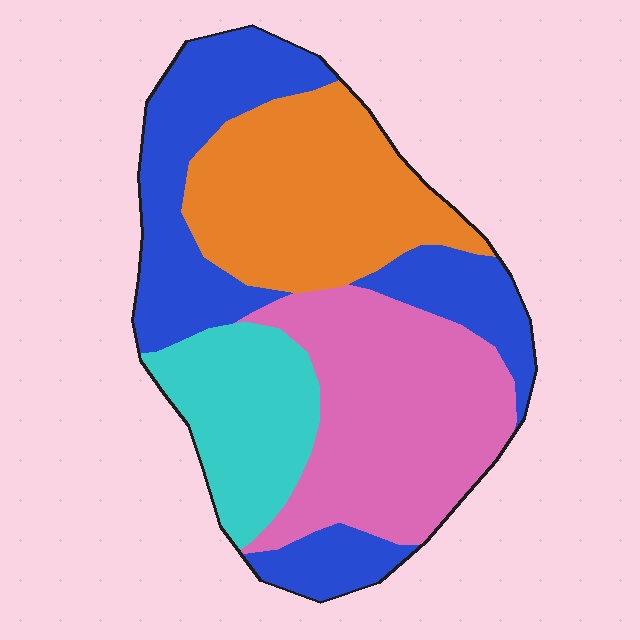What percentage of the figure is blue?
Blue covers about 30% of the figure.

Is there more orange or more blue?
Blue.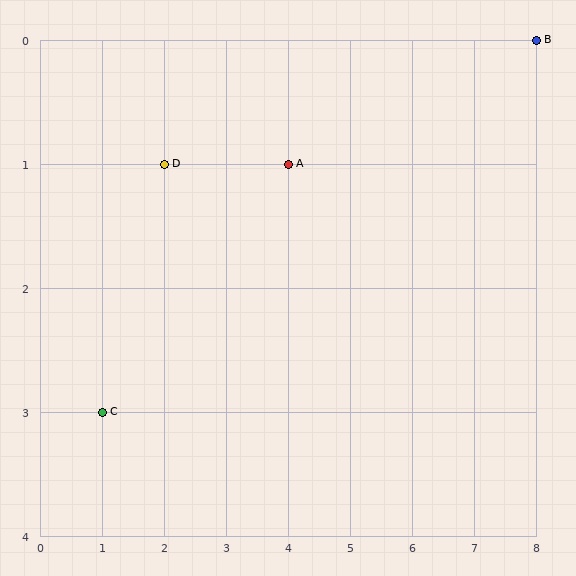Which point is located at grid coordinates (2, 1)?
Point D is at (2, 1).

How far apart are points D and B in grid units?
Points D and B are 6 columns and 1 row apart (about 6.1 grid units diagonally).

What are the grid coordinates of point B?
Point B is at grid coordinates (8, 0).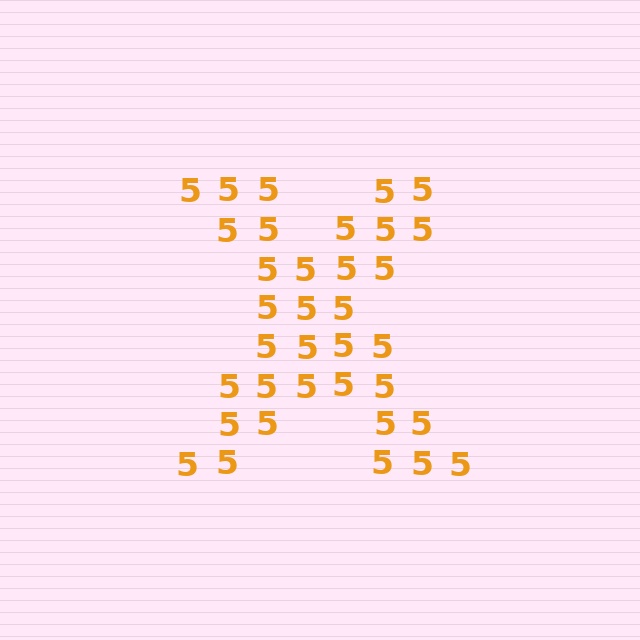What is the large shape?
The large shape is the letter X.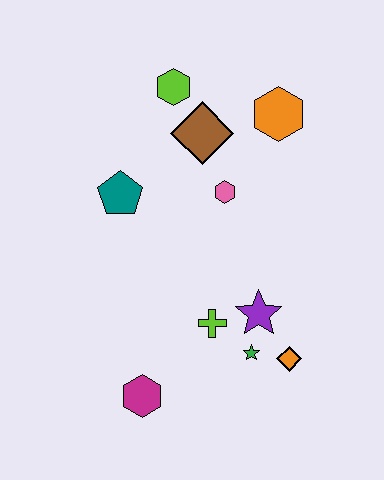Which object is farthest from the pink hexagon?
The magenta hexagon is farthest from the pink hexagon.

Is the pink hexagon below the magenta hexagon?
No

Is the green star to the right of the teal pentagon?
Yes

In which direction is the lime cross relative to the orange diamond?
The lime cross is to the left of the orange diamond.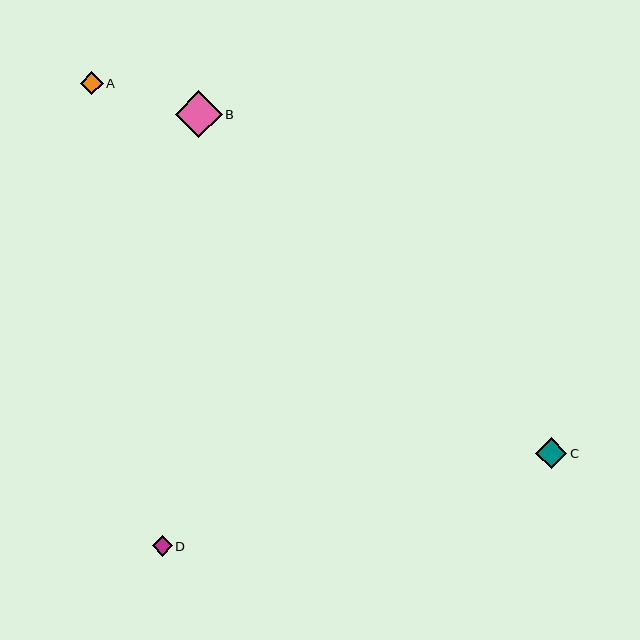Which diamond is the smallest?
Diamond D is the smallest with a size of approximately 20 pixels.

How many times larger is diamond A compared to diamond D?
Diamond A is approximately 1.1 times the size of diamond D.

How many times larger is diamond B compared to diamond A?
Diamond B is approximately 2.0 times the size of diamond A.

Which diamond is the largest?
Diamond B is the largest with a size of approximately 47 pixels.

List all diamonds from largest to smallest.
From largest to smallest: B, C, A, D.